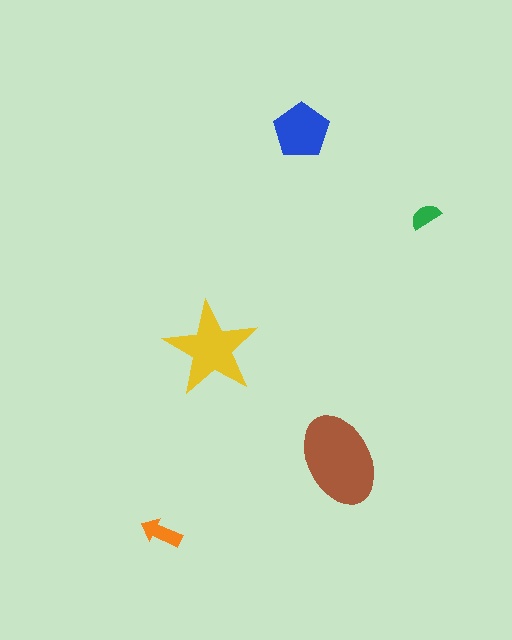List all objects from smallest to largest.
The green semicircle, the orange arrow, the blue pentagon, the yellow star, the brown ellipse.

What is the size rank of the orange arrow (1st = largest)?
4th.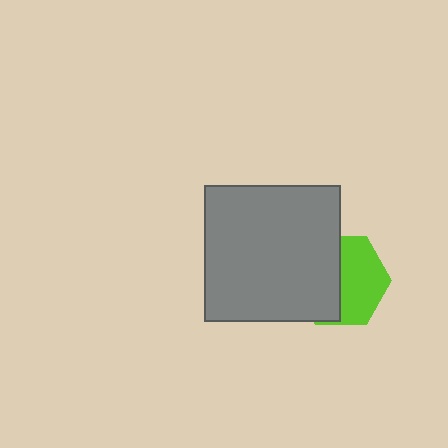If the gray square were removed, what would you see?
You would see the complete lime hexagon.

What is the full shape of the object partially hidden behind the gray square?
The partially hidden object is a lime hexagon.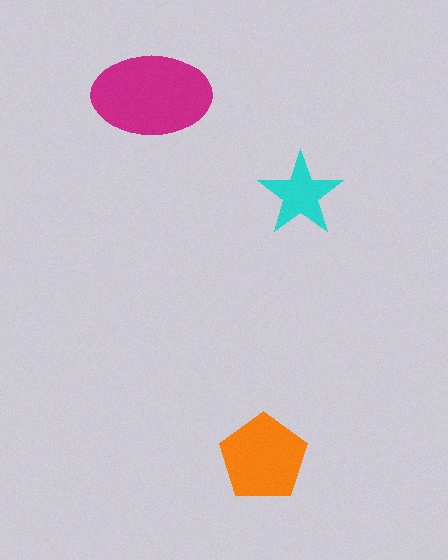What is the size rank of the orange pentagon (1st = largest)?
2nd.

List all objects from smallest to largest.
The cyan star, the orange pentagon, the magenta ellipse.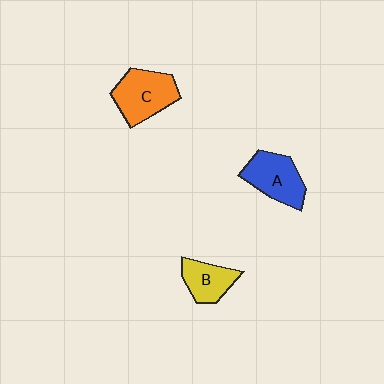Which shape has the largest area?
Shape C (orange).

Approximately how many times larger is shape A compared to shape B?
Approximately 1.4 times.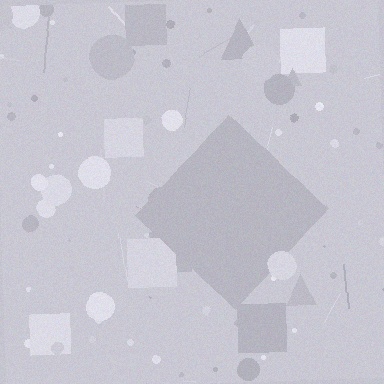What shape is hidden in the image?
A diamond is hidden in the image.